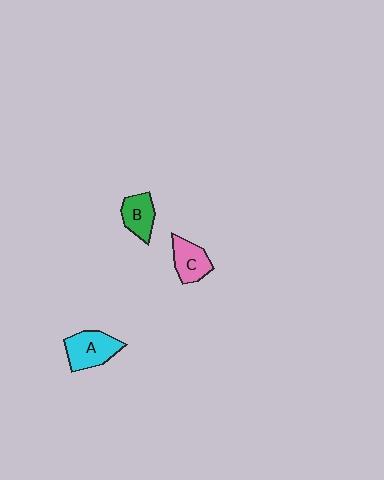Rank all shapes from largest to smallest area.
From largest to smallest: A (cyan), C (pink), B (green).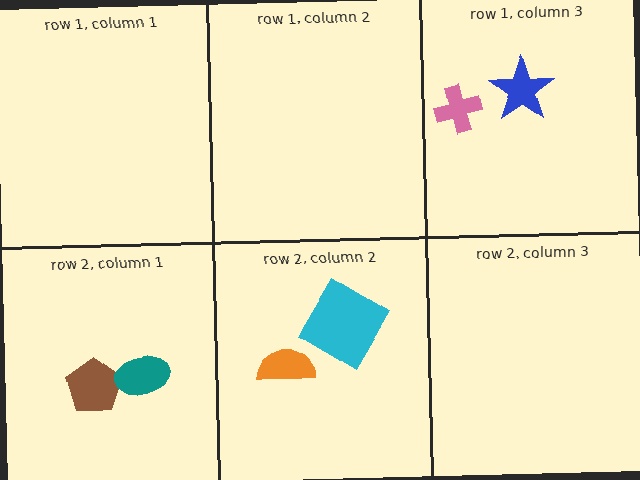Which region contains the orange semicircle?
The row 2, column 2 region.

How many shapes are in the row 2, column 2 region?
2.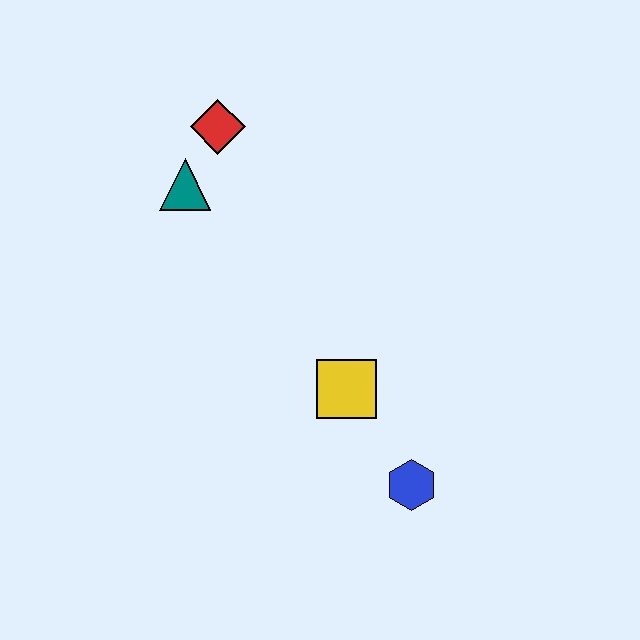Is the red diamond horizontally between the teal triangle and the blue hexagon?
Yes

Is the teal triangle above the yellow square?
Yes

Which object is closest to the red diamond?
The teal triangle is closest to the red diamond.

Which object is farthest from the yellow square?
The red diamond is farthest from the yellow square.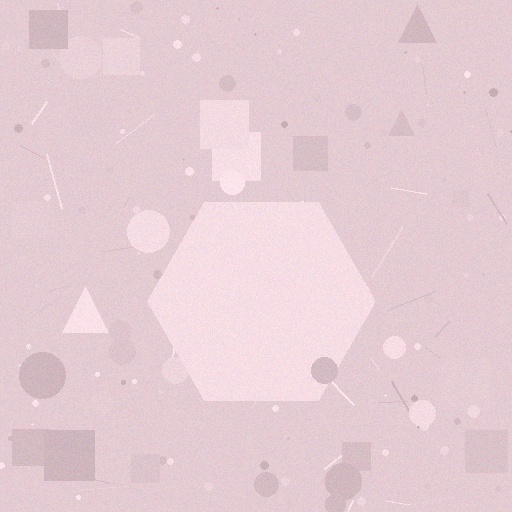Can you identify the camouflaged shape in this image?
The camouflaged shape is a hexagon.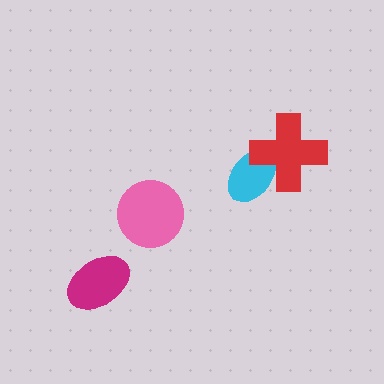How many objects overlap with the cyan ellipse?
1 object overlaps with the cyan ellipse.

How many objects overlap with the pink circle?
0 objects overlap with the pink circle.